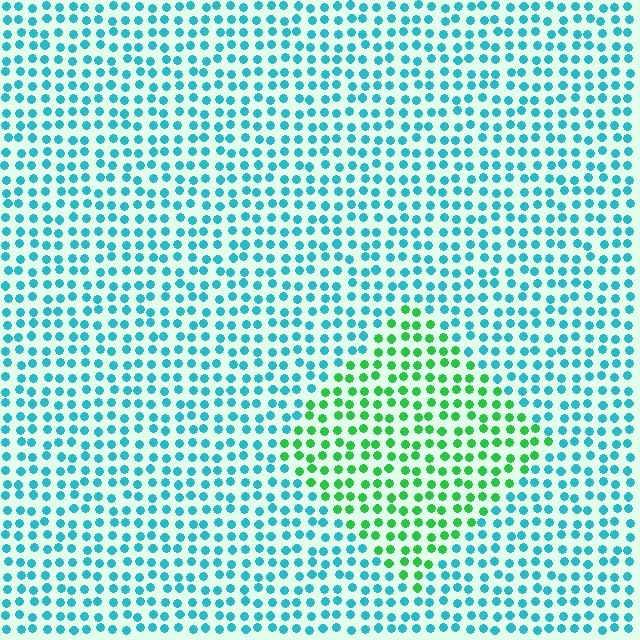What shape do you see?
I see a diamond.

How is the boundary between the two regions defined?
The boundary is defined purely by a slight shift in hue (about 54 degrees). Spacing, size, and orientation are identical on both sides.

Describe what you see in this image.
The image is filled with small cyan elements in a uniform arrangement. A diamond-shaped region is visible where the elements are tinted to a slightly different hue, forming a subtle color boundary.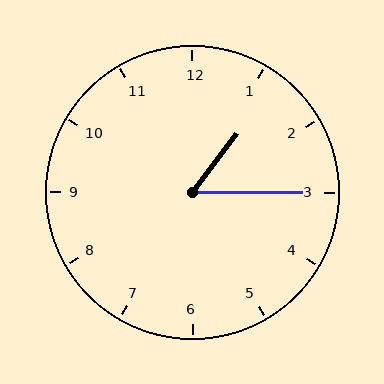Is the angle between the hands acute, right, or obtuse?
It is acute.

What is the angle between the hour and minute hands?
Approximately 52 degrees.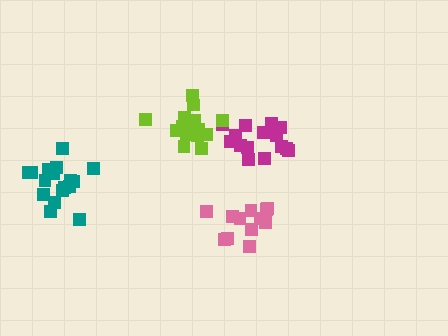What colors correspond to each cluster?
The clusters are colored: magenta, lime, pink, teal.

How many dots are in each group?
Group 1: 16 dots, Group 2: 16 dots, Group 3: 12 dots, Group 4: 17 dots (61 total).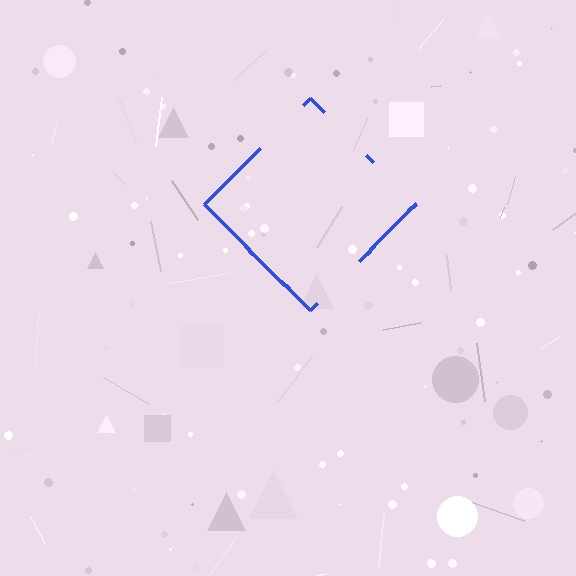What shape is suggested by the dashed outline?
The dashed outline suggests a diamond.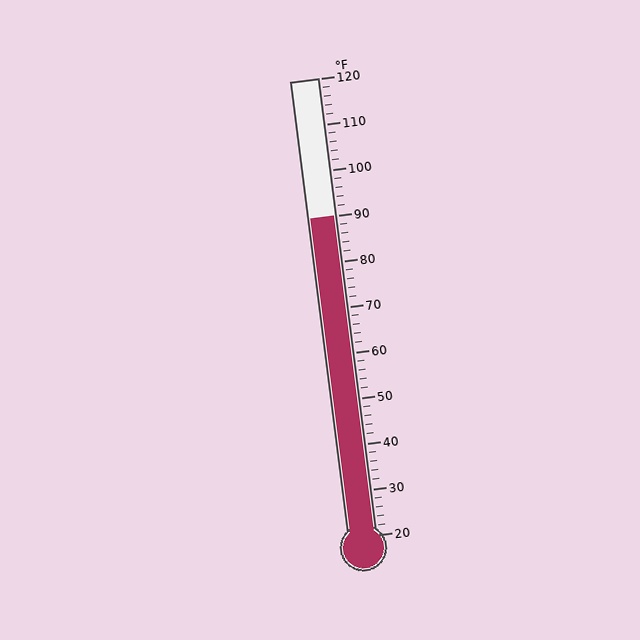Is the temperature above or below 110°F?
The temperature is below 110°F.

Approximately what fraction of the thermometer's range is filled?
The thermometer is filled to approximately 70% of its range.